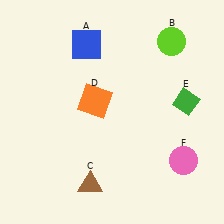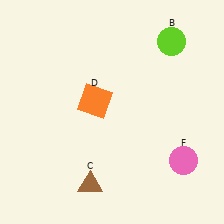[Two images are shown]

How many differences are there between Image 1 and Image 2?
There are 2 differences between the two images.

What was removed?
The blue square (A), the green diamond (E) were removed in Image 2.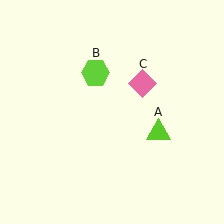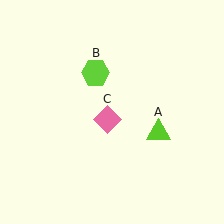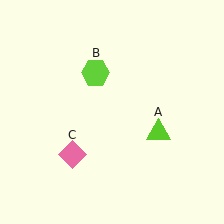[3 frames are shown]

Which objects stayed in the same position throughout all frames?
Lime triangle (object A) and lime hexagon (object B) remained stationary.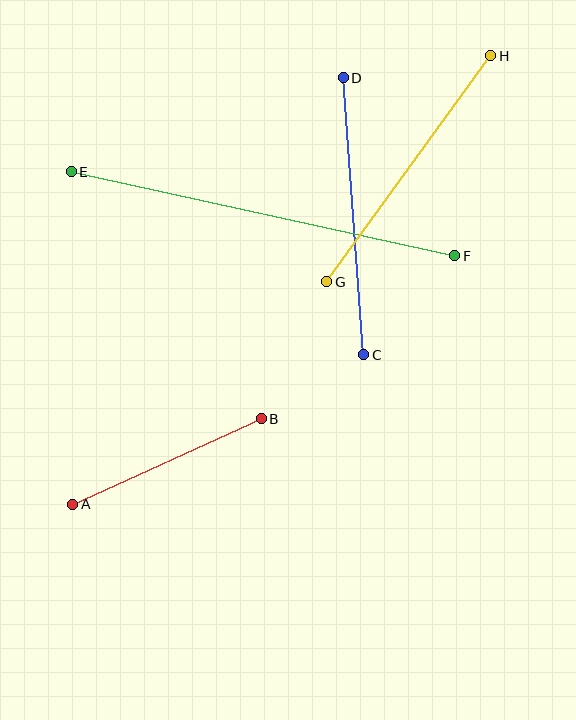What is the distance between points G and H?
The distance is approximately 279 pixels.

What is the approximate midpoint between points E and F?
The midpoint is at approximately (263, 214) pixels.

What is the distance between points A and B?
The distance is approximately 207 pixels.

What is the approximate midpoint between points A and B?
The midpoint is at approximately (167, 461) pixels.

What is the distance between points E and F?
The distance is approximately 393 pixels.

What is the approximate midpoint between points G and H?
The midpoint is at approximately (409, 169) pixels.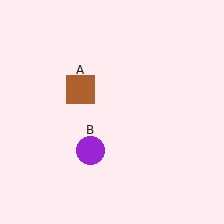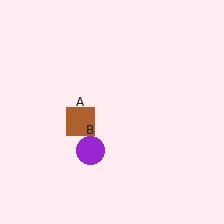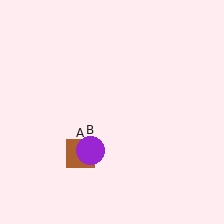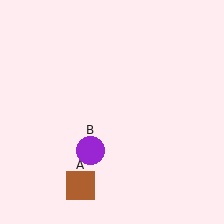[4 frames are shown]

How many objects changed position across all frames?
1 object changed position: brown square (object A).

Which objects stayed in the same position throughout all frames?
Purple circle (object B) remained stationary.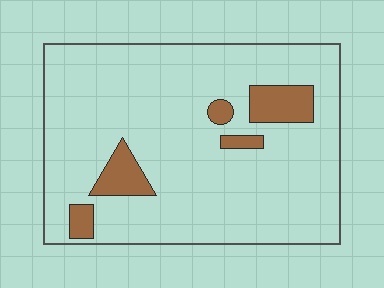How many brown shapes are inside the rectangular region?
5.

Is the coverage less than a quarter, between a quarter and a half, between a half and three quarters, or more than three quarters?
Less than a quarter.